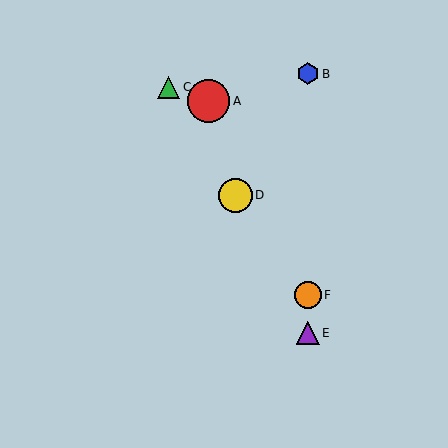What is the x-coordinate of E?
Object E is at x≈308.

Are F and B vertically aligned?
Yes, both are at x≈308.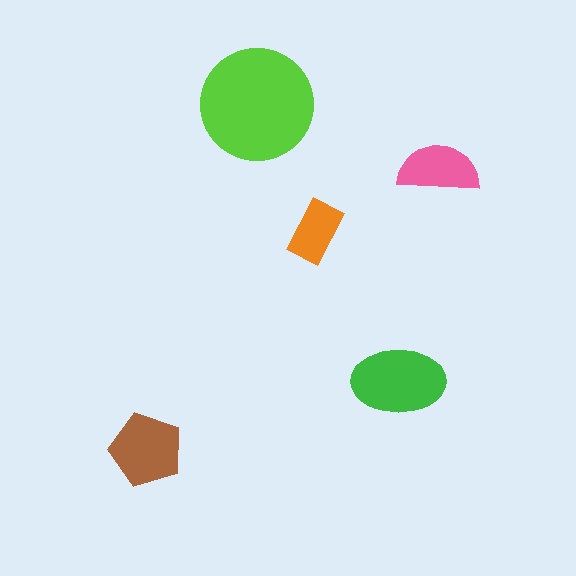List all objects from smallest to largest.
The orange rectangle, the pink semicircle, the brown pentagon, the green ellipse, the lime circle.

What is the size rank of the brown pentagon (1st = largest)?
3rd.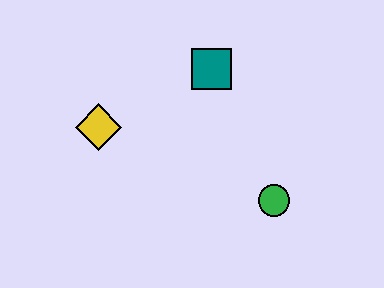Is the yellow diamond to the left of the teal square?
Yes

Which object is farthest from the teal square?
The green circle is farthest from the teal square.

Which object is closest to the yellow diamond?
The teal square is closest to the yellow diamond.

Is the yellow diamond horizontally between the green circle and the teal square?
No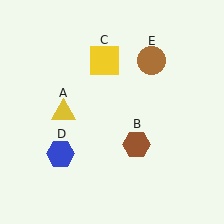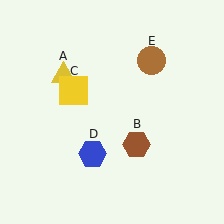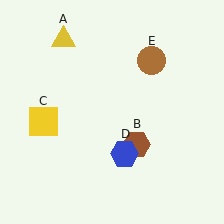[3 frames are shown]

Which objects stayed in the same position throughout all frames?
Brown hexagon (object B) and brown circle (object E) remained stationary.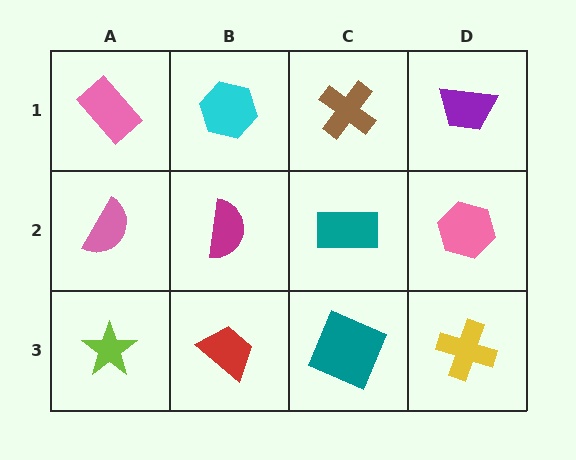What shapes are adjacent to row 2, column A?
A pink rectangle (row 1, column A), a lime star (row 3, column A), a magenta semicircle (row 2, column B).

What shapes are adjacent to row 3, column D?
A pink hexagon (row 2, column D), a teal square (row 3, column C).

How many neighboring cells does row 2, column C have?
4.